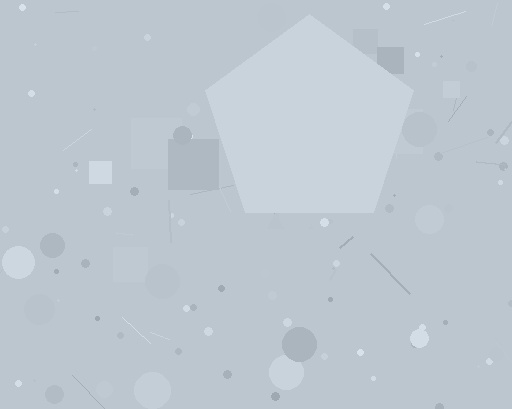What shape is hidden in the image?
A pentagon is hidden in the image.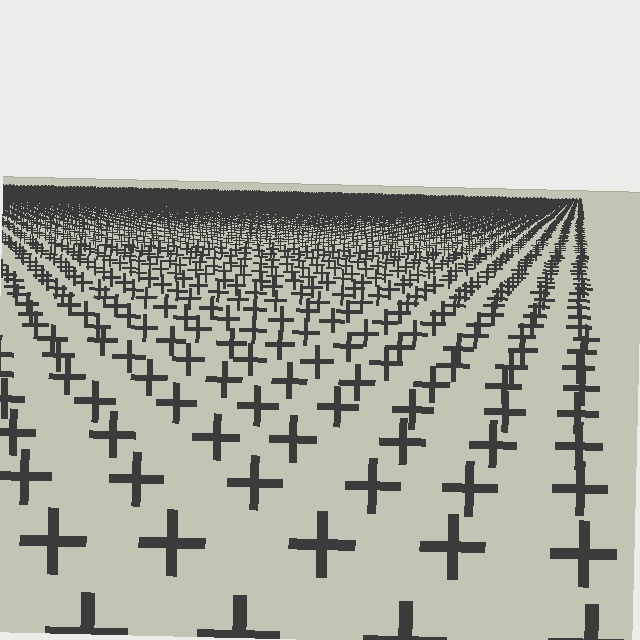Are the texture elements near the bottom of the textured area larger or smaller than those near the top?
Larger. Near the bottom, elements are closer to the viewer and appear at a bigger on-screen size.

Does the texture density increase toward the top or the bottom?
Density increases toward the top.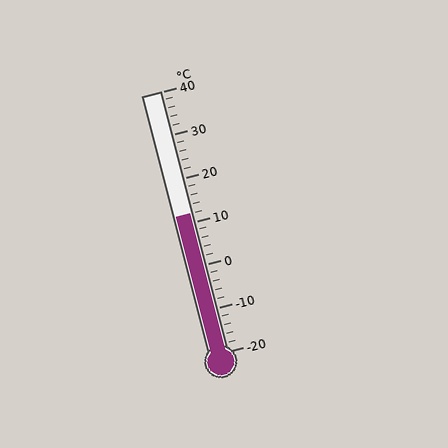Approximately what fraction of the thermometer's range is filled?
The thermometer is filled to approximately 55% of its range.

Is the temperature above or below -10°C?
The temperature is above -10°C.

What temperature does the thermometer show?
The thermometer shows approximately 12°C.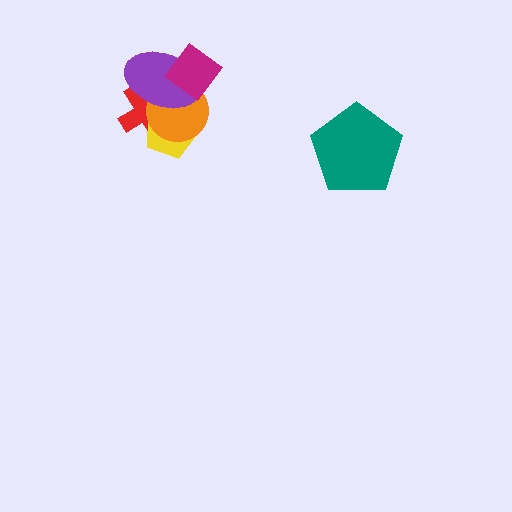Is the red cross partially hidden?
Yes, it is partially covered by another shape.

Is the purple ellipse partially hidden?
Yes, it is partially covered by another shape.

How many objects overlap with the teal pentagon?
0 objects overlap with the teal pentagon.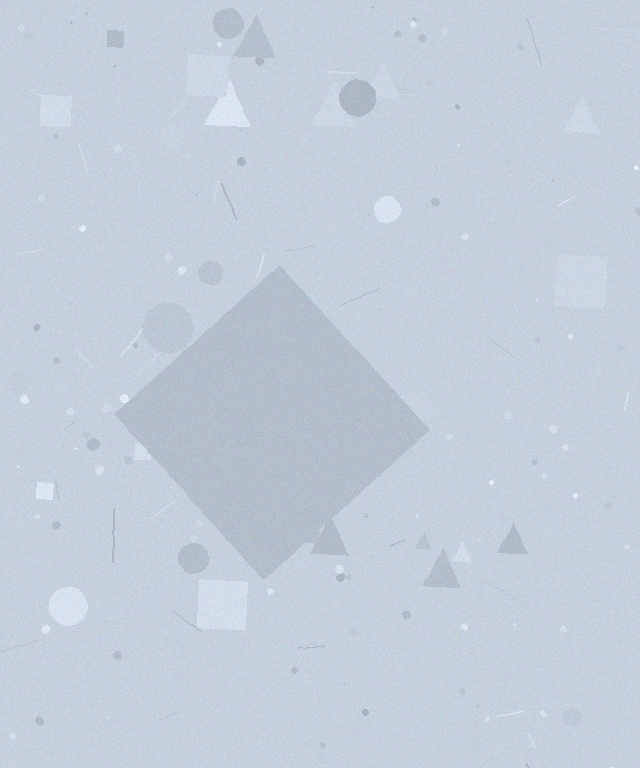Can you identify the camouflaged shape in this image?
The camouflaged shape is a diamond.